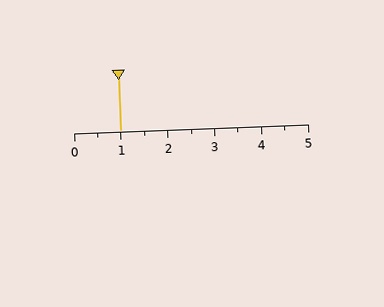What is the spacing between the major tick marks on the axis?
The major ticks are spaced 1 apart.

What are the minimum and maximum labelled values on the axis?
The axis runs from 0 to 5.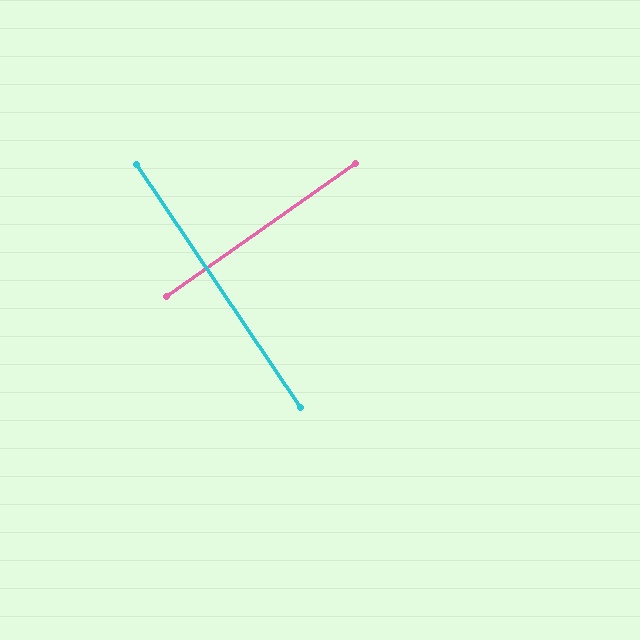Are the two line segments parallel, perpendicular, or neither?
Perpendicular — they meet at approximately 89°.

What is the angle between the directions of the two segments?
Approximately 89 degrees.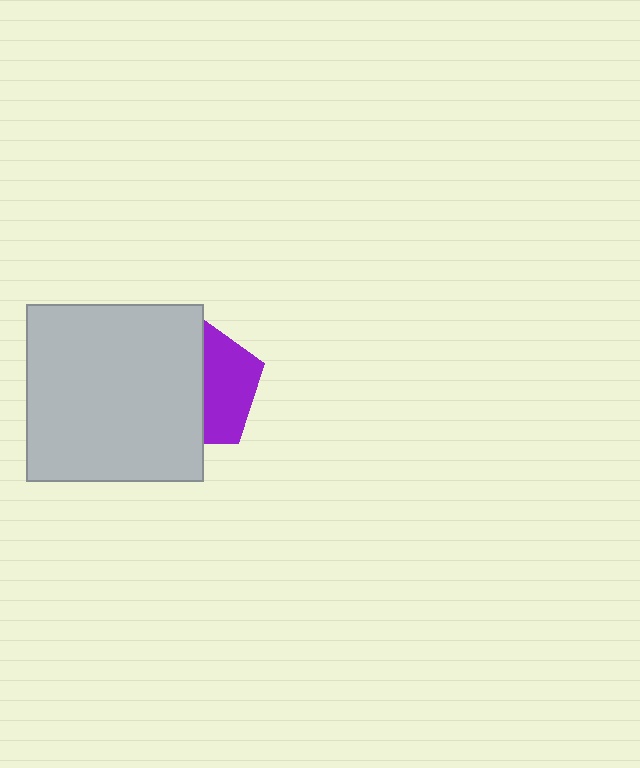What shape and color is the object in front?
The object in front is a light gray square.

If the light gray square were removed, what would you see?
You would see the complete purple pentagon.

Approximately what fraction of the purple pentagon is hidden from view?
Roughly 57% of the purple pentagon is hidden behind the light gray square.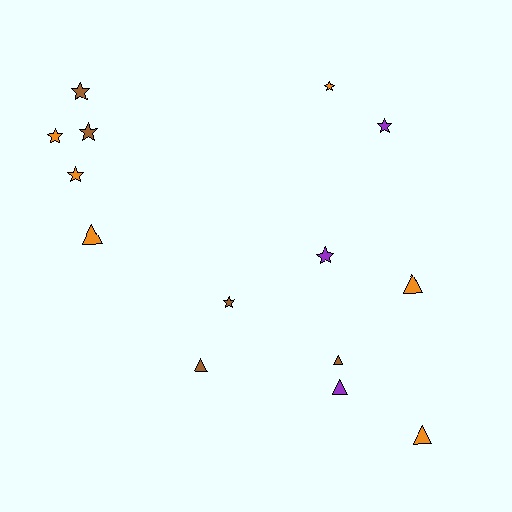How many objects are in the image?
There are 14 objects.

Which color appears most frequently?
Orange, with 6 objects.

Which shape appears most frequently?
Star, with 8 objects.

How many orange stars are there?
There are 3 orange stars.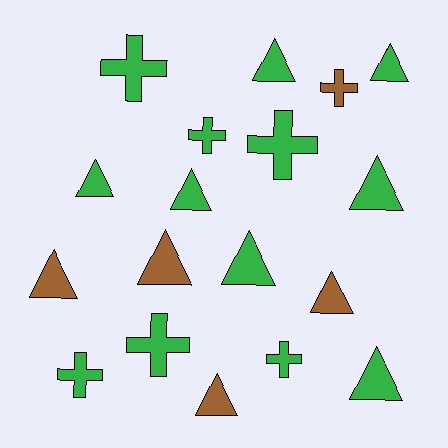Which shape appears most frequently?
Triangle, with 11 objects.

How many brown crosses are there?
There is 1 brown cross.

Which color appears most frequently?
Green, with 13 objects.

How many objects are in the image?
There are 18 objects.